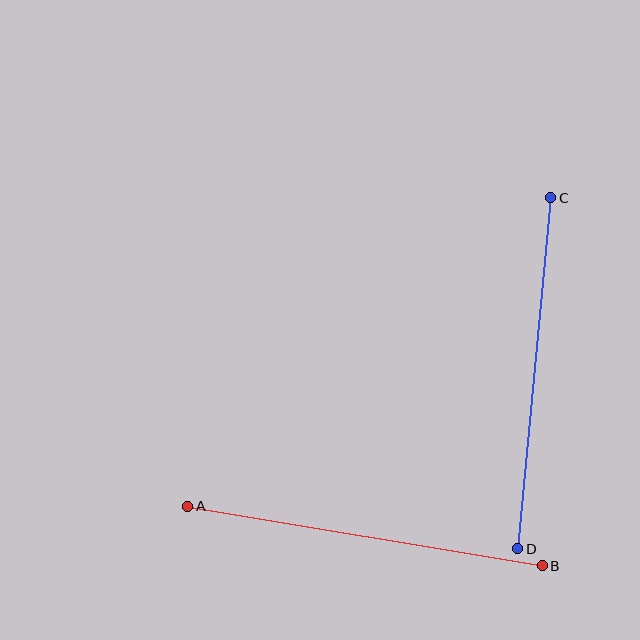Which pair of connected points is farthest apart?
Points A and B are farthest apart.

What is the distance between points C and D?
The distance is approximately 352 pixels.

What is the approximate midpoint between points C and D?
The midpoint is at approximately (534, 373) pixels.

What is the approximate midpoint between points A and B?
The midpoint is at approximately (365, 536) pixels.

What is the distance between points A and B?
The distance is approximately 360 pixels.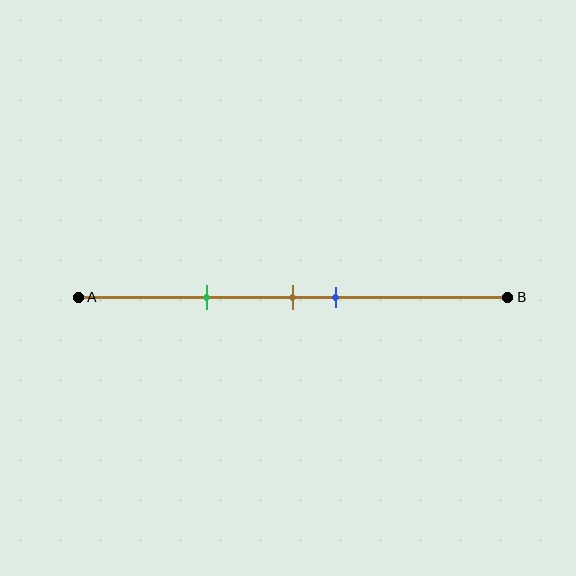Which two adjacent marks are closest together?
The brown and blue marks are the closest adjacent pair.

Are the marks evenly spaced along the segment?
No, the marks are not evenly spaced.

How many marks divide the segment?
There are 3 marks dividing the segment.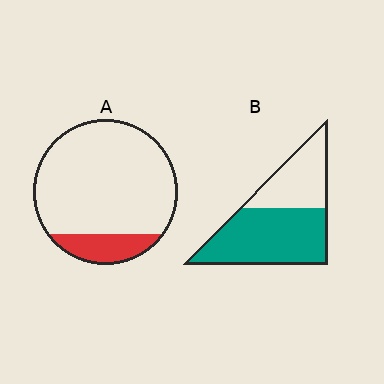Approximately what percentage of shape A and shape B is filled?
A is approximately 15% and B is approximately 65%.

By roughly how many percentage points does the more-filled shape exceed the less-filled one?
By roughly 45 percentage points (B over A).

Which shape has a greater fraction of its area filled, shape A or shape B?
Shape B.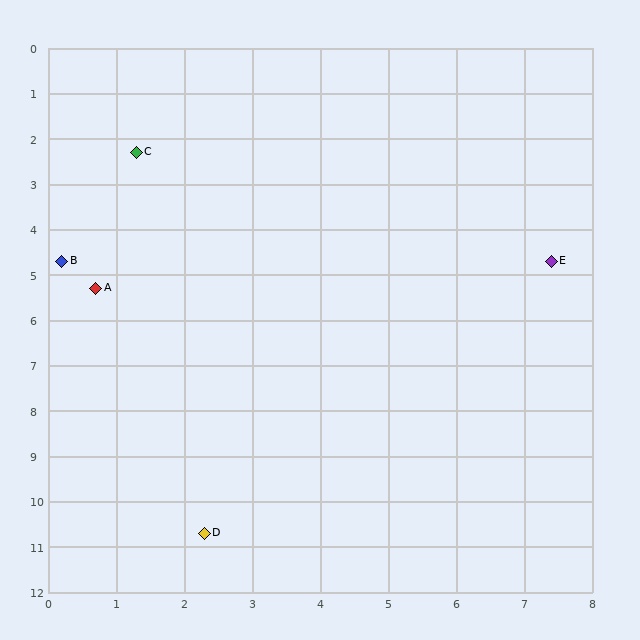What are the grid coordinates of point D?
Point D is at approximately (2.3, 10.7).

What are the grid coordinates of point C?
Point C is at approximately (1.3, 2.3).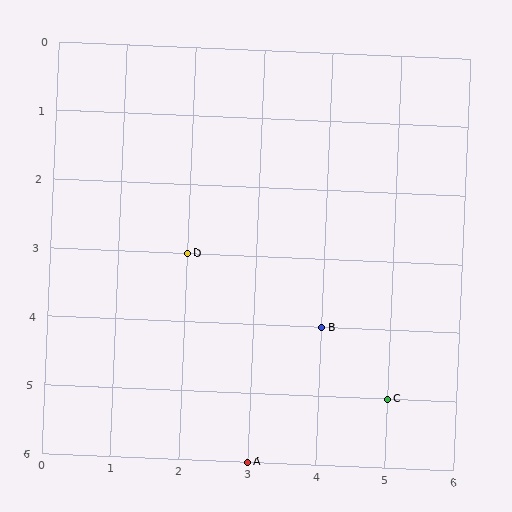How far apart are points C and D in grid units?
Points C and D are 3 columns and 2 rows apart (about 3.6 grid units diagonally).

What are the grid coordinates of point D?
Point D is at grid coordinates (2, 3).